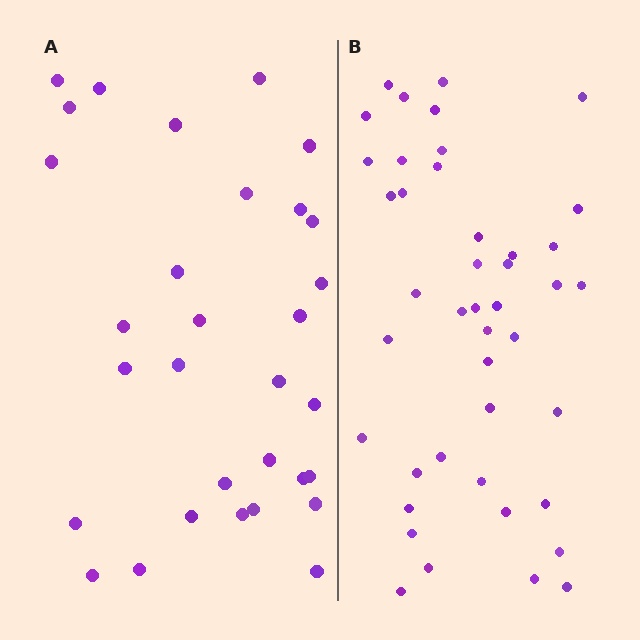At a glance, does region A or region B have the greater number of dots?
Region B (the right region) has more dots.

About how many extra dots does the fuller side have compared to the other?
Region B has roughly 12 or so more dots than region A.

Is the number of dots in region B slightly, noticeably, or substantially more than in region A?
Region B has noticeably more, but not dramatically so. The ratio is roughly 1.4 to 1.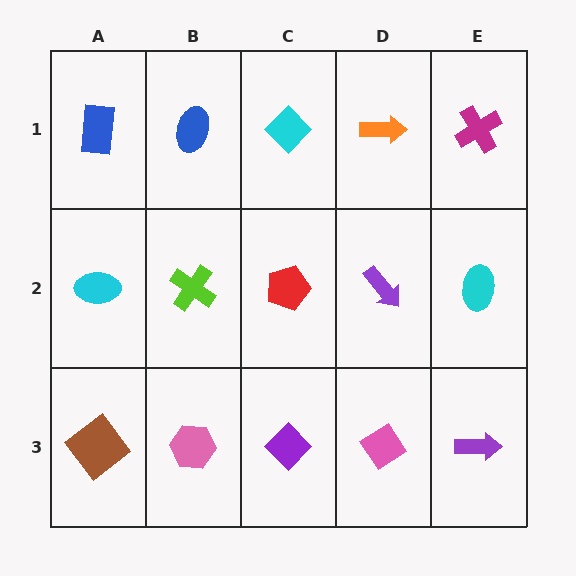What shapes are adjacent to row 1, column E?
A cyan ellipse (row 2, column E), an orange arrow (row 1, column D).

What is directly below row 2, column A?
A brown diamond.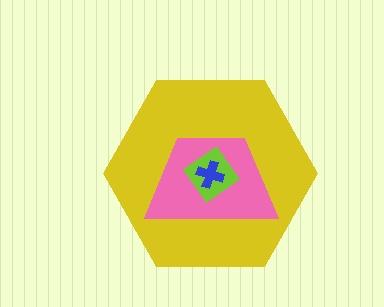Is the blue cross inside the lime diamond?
Yes.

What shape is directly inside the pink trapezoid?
The lime diamond.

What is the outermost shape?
The yellow hexagon.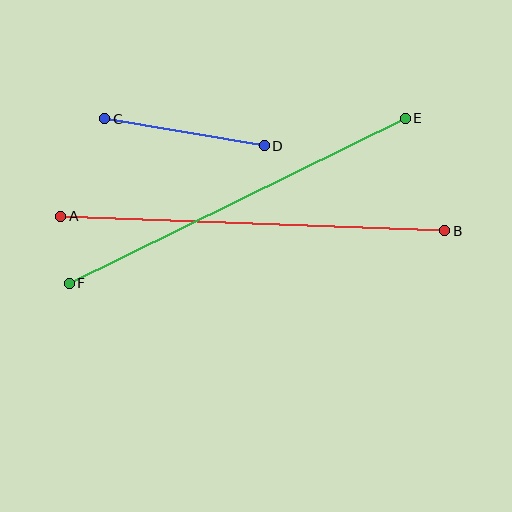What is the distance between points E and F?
The distance is approximately 375 pixels.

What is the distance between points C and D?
The distance is approximately 162 pixels.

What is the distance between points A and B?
The distance is approximately 385 pixels.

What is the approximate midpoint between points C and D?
The midpoint is at approximately (185, 132) pixels.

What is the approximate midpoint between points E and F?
The midpoint is at approximately (237, 201) pixels.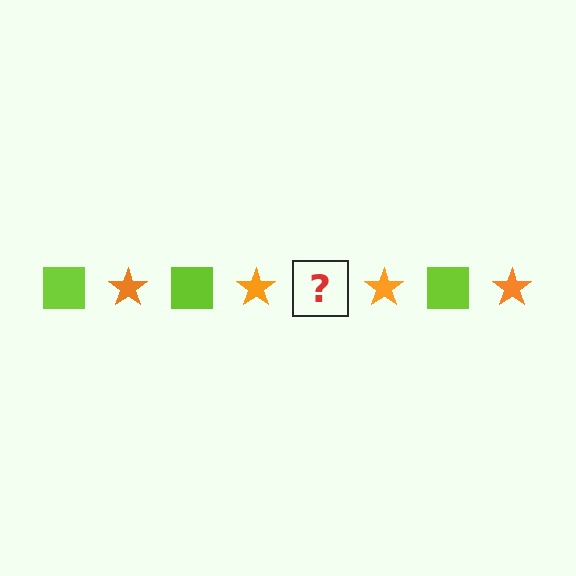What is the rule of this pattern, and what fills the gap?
The rule is that the pattern alternates between lime square and orange star. The gap should be filled with a lime square.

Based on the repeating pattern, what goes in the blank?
The blank should be a lime square.